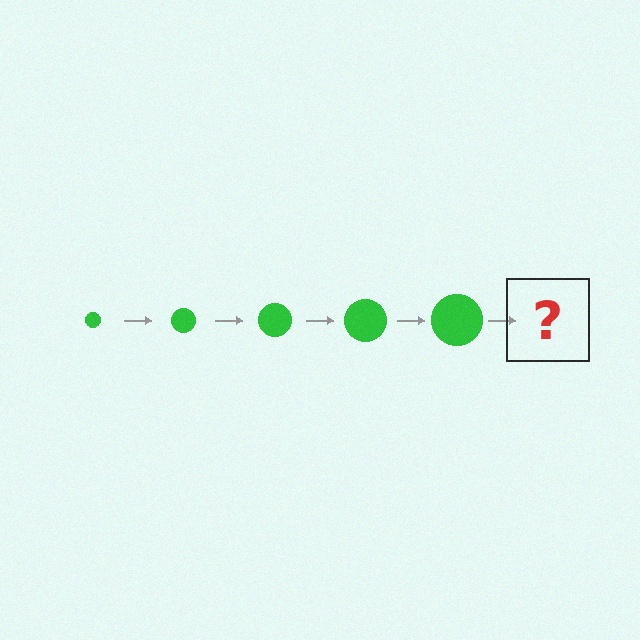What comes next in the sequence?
The next element should be a green circle, larger than the previous one.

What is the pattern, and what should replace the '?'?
The pattern is that the circle gets progressively larger each step. The '?' should be a green circle, larger than the previous one.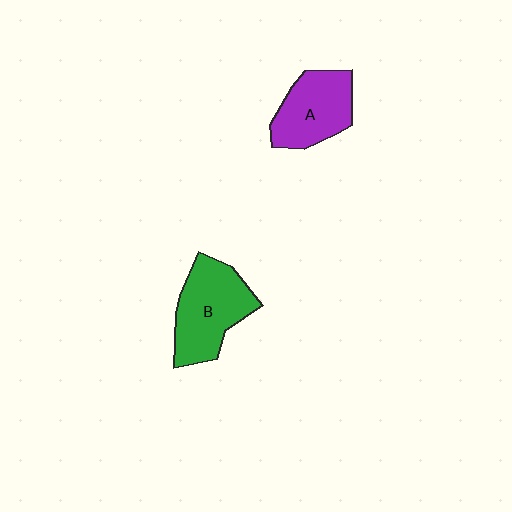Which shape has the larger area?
Shape B (green).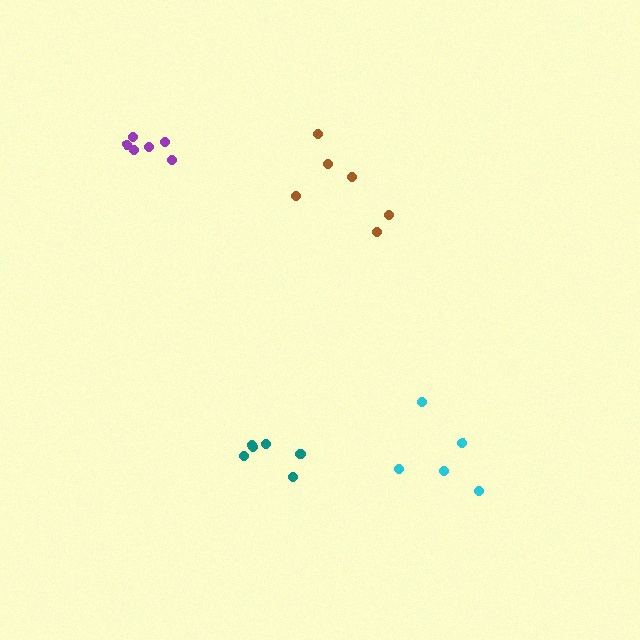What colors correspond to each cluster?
The clusters are colored: cyan, teal, purple, brown.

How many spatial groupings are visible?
There are 4 spatial groupings.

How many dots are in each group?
Group 1: 5 dots, Group 2: 6 dots, Group 3: 6 dots, Group 4: 6 dots (23 total).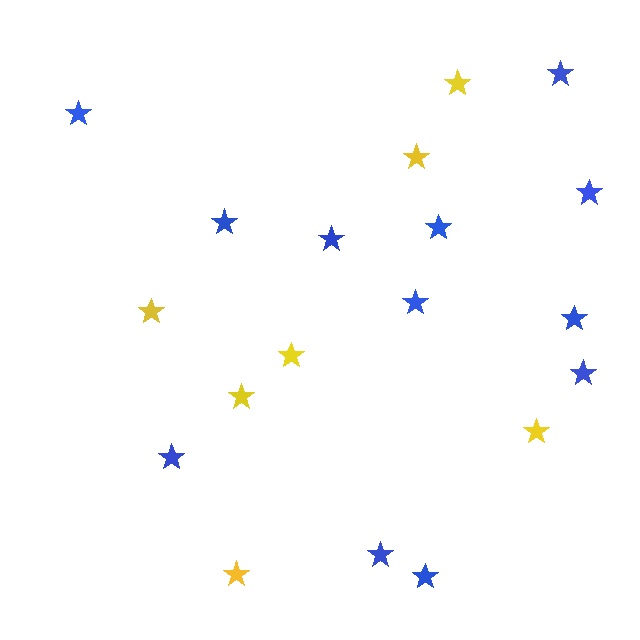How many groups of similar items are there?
There are 2 groups: one group of yellow stars (7) and one group of blue stars (12).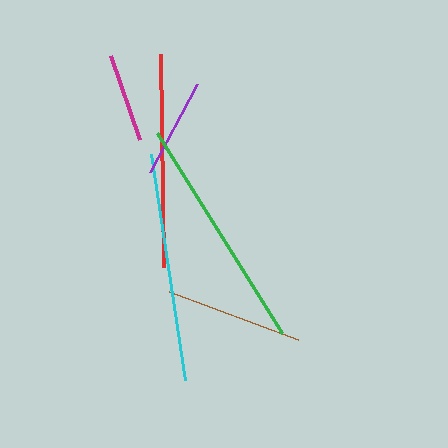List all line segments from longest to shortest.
From longest to shortest: green, cyan, red, brown, purple, magenta.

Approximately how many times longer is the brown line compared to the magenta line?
The brown line is approximately 1.5 times the length of the magenta line.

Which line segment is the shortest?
The magenta line is the shortest at approximately 89 pixels.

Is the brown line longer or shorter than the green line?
The green line is longer than the brown line.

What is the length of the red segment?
The red segment is approximately 213 pixels long.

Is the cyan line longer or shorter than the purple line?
The cyan line is longer than the purple line.